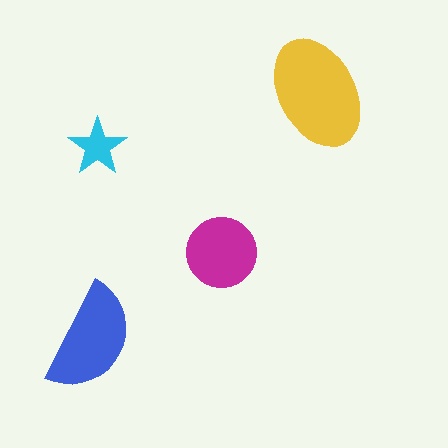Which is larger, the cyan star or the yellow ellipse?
The yellow ellipse.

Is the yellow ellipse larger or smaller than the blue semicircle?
Larger.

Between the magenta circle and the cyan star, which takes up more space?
The magenta circle.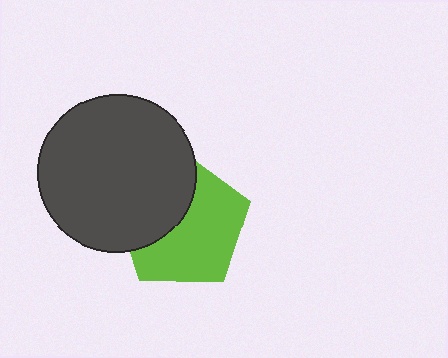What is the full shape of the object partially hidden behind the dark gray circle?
The partially hidden object is a lime pentagon.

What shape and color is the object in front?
The object in front is a dark gray circle.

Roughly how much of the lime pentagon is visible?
About half of it is visible (roughly 60%).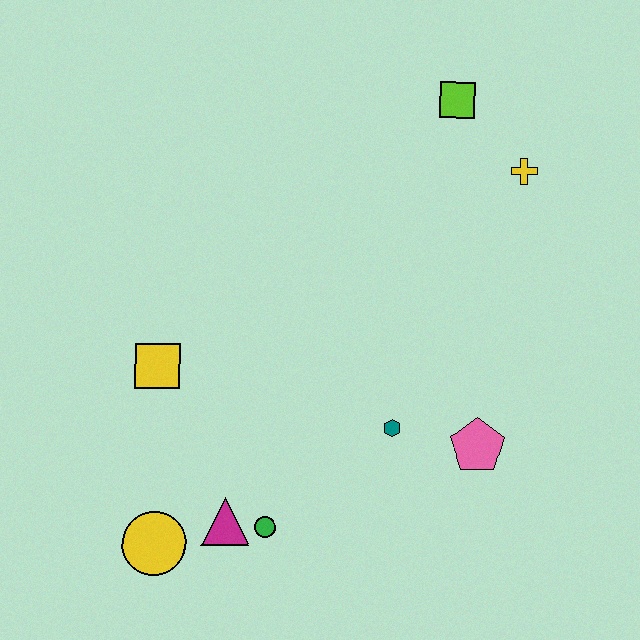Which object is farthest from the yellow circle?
The lime square is farthest from the yellow circle.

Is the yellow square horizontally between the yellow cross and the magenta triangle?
No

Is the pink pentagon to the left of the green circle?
No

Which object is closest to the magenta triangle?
The green circle is closest to the magenta triangle.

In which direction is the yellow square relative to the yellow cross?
The yellow square is to the left of the yellow cross.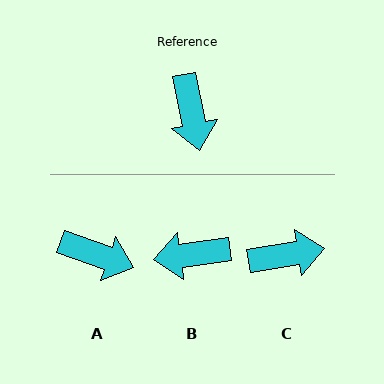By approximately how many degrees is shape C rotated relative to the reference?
Approximately 88 degrees counter-clockwise.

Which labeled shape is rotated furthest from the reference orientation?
B, about 94 degrees away.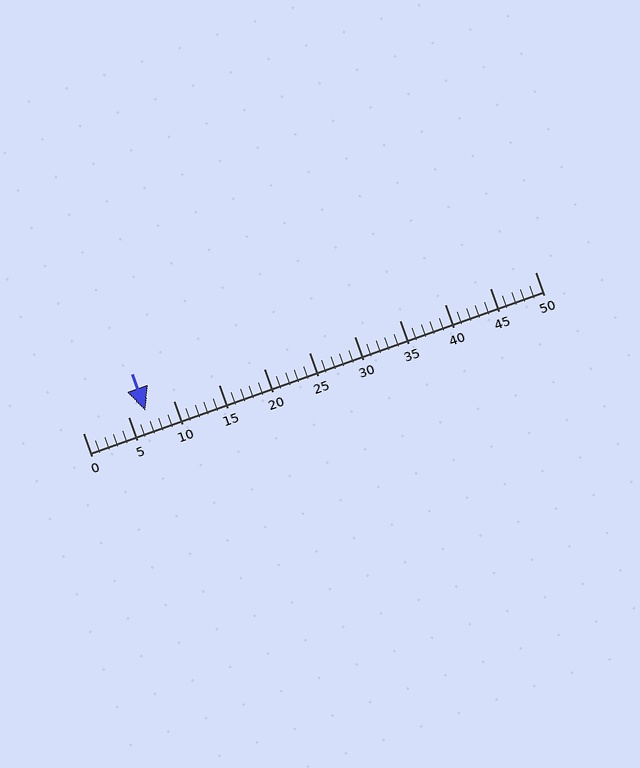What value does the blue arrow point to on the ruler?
The blue arrow points to approximately 7.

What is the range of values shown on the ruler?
The ruler shows values from 0 to 50.